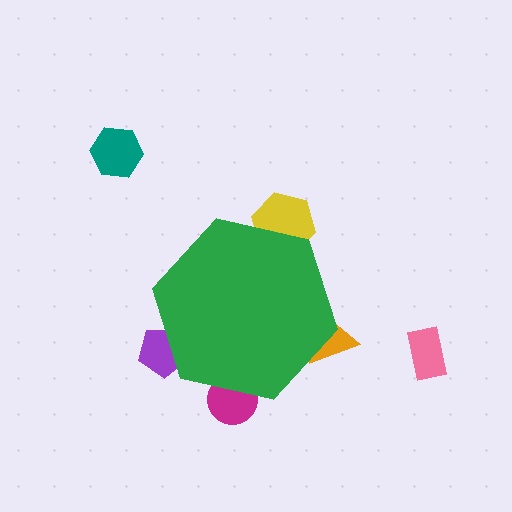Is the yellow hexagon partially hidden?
Yes, the yellow hexagon is partially hidden behind the green hexagon.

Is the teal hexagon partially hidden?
No, the teal hexagon is fully visible.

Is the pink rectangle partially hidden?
No, the pink rectangle is fully visible.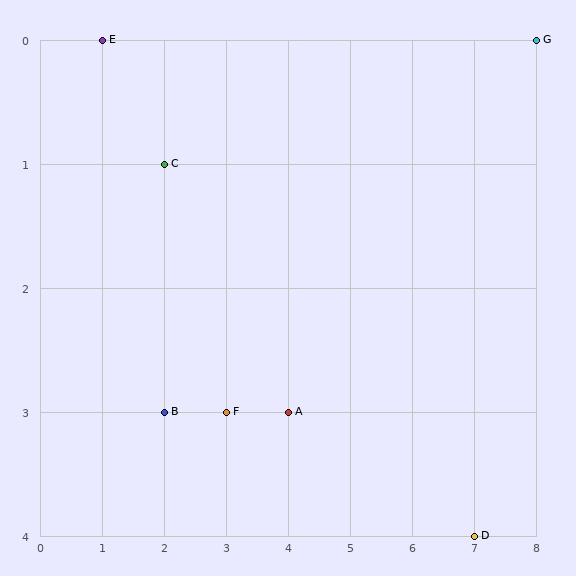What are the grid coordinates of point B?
Point B is at grid coordinates (2, 3).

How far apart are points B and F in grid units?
Points B and F are 1 column apart.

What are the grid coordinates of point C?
Point C is at grid coordinates (2, 1).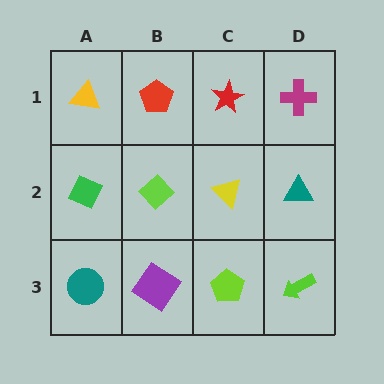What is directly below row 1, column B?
A lime diamond.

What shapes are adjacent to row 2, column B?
A red pentagon (row 1, column B), a purple diamond (row 3, column B), a green diamond (row 2, column A), a yellow triangle (row 2, column C).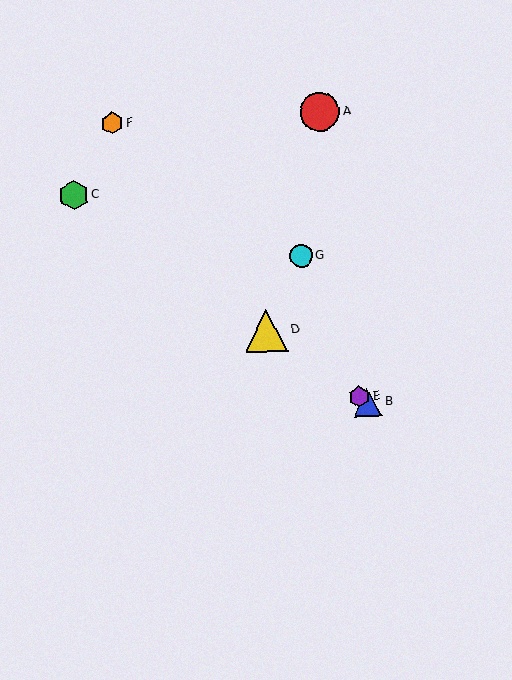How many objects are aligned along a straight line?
4 objects (B, C, D, E) are aligned along a straight line.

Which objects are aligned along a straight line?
Objects B, C, D, E are aligned along a straight line.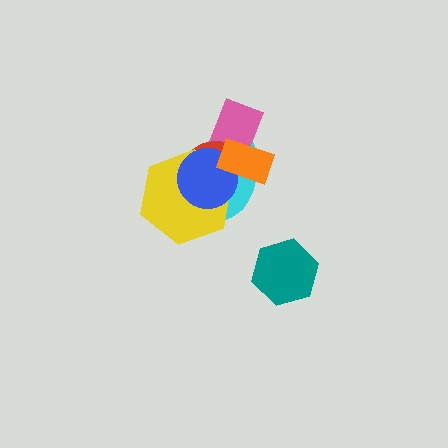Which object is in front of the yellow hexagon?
The blue circle is in front of the yellow hexagon.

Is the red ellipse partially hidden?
Yes, it is partially covered by another shape.